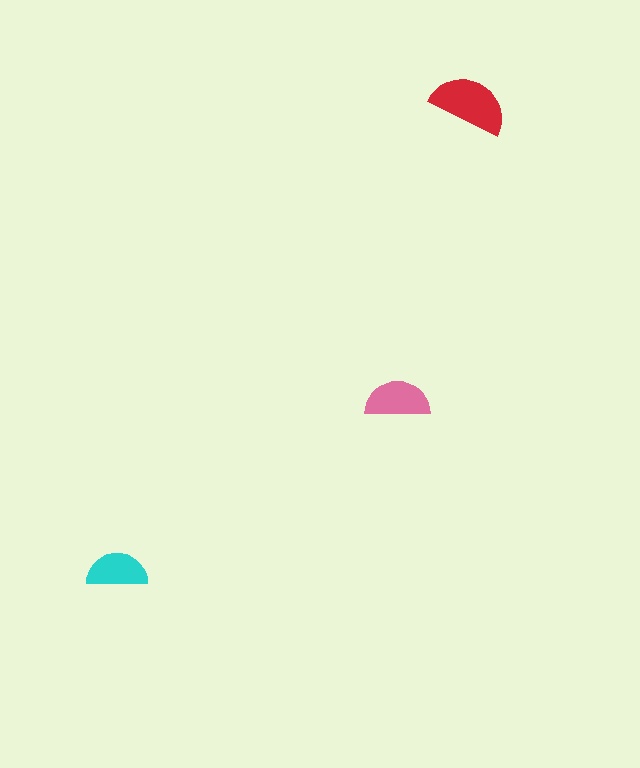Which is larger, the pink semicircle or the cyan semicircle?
The pink one.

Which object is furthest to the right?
The red semicircle is rightmost.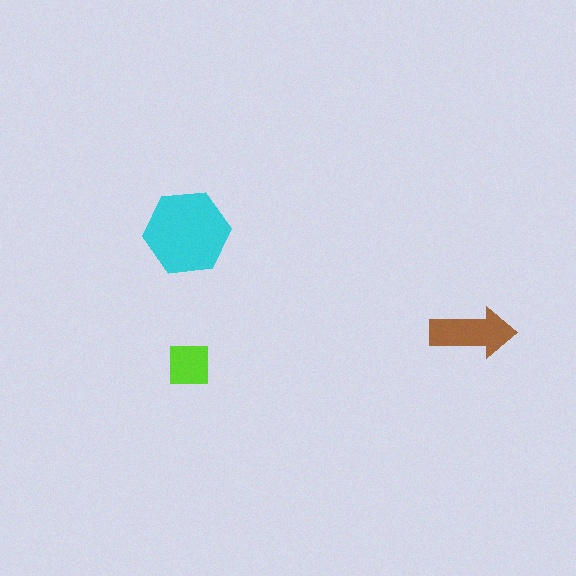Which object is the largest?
The cyan hexagon.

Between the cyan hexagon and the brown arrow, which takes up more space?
The cyan hexagon.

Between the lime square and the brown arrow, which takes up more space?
The brown arrow.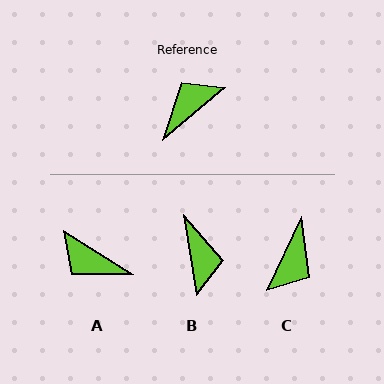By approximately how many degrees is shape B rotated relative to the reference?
Approximately 121 degrees clockwise.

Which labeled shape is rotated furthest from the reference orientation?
C, about 155 degrees away.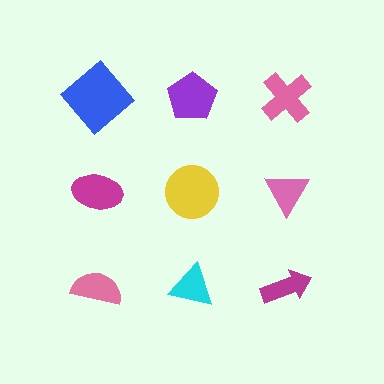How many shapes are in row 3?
3 shapes.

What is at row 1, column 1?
A blue diamond.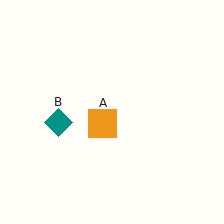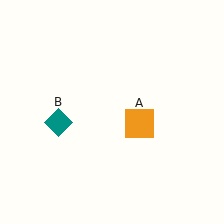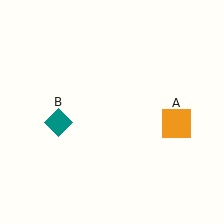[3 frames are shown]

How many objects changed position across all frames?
1 object changed position: orange square (object A).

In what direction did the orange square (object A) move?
The orange square (object A) moved right.